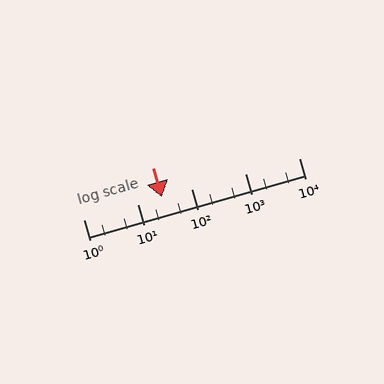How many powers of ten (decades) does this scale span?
The scale spans 4 decades, from 1 to 10000.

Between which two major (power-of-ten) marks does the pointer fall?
The pointer is between 10 and 100.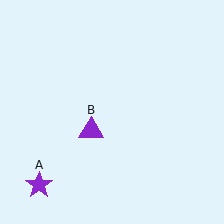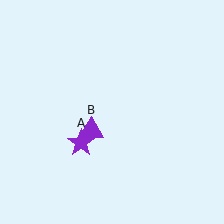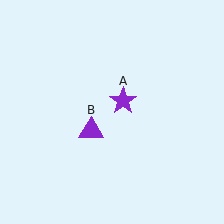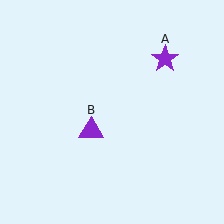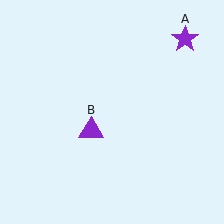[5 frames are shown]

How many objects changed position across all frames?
1 object changed position: purple star (object A).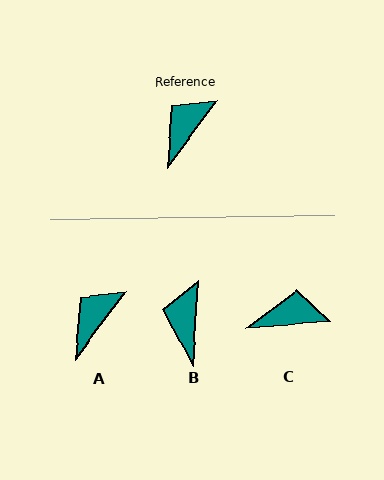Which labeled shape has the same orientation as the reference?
A.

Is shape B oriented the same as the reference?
No, it is off by about 33 degrees.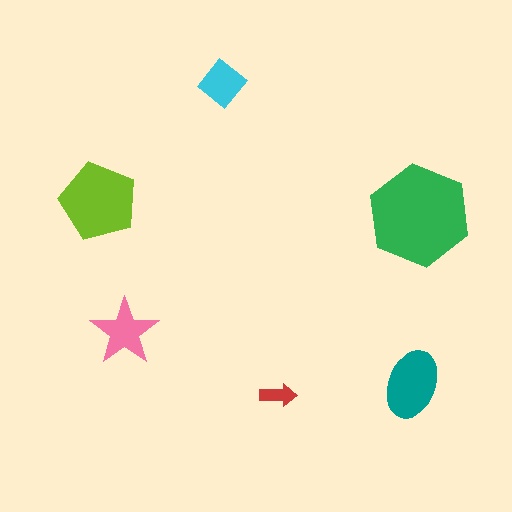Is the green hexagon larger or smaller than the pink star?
Larger.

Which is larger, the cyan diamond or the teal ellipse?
The teal ellipse.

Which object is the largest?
The green hexagon.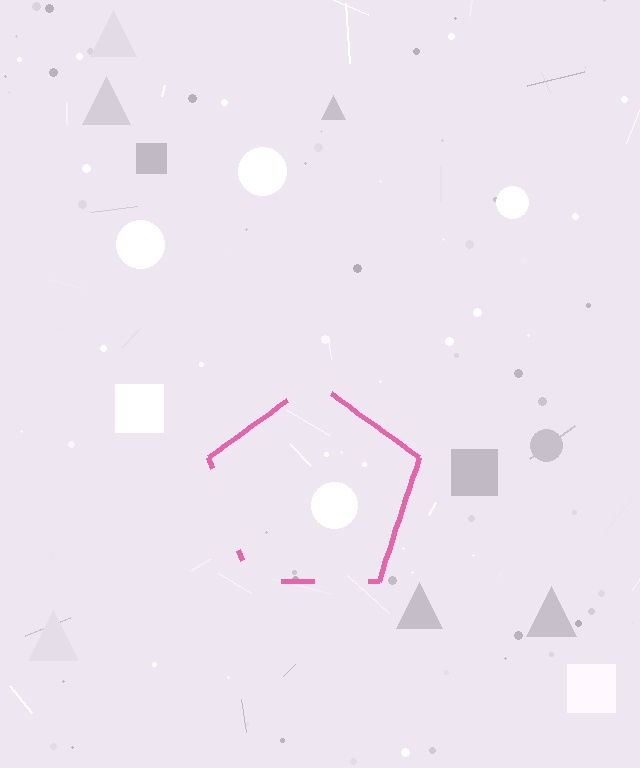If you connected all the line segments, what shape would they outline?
They would outline a pentagon.